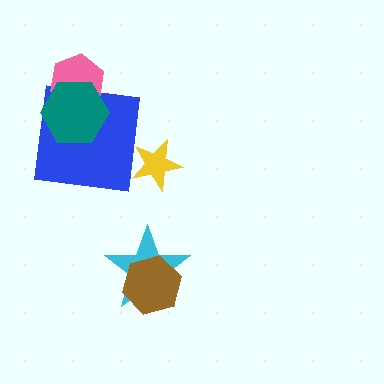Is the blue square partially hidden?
Yes, it is partially covered by another shape.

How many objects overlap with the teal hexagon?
2 objects overlap with the teal hexagon.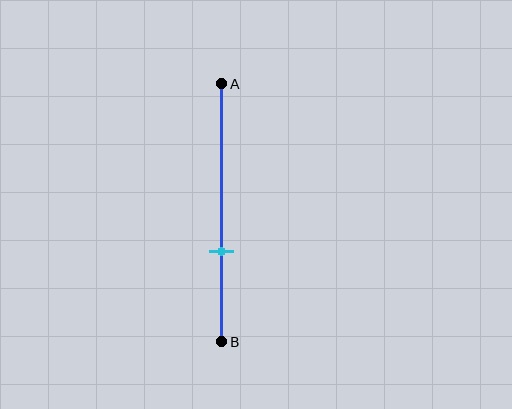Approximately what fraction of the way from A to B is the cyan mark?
The cyan mark is approximately 65% of the way from A to B.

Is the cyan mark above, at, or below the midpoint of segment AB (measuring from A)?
The cyan mark is below the midpoint of segment AB.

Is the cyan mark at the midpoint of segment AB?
No, the mark is at about 65% from A, not at the 50% midpoint.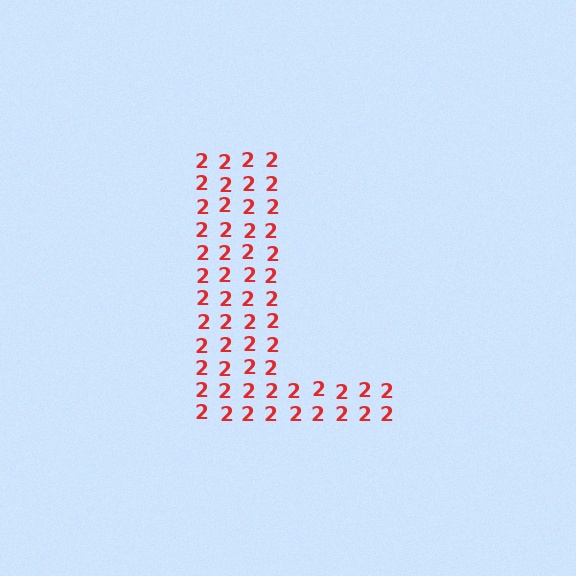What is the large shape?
The large shape is the letter L.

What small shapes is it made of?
It is made of small digit 2's.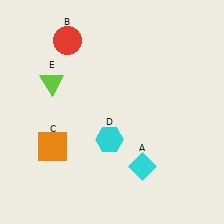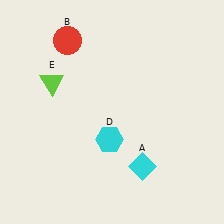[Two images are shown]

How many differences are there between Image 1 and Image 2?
There is 1 difference between the two images.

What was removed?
The orange square (C) was removed in Image 2.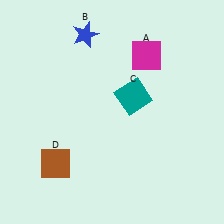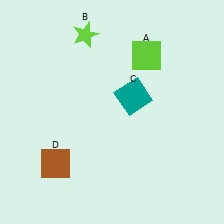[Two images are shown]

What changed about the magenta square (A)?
In Image 1, A is magenta. In Image 2, it changed to lime.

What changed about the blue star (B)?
In Image 1, B is blue. In Image 2, it changed to lime.